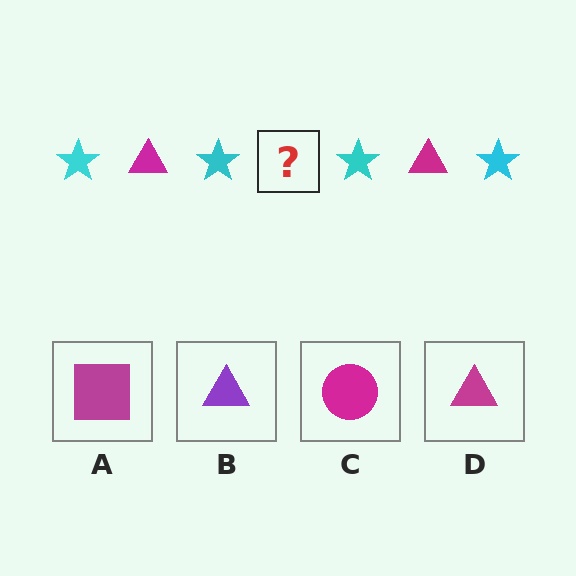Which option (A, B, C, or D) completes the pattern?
D.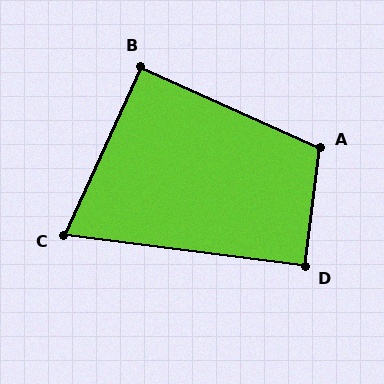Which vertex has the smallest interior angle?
C, at approximately 73 degrees.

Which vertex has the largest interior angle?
A, at approximately 107 degrees.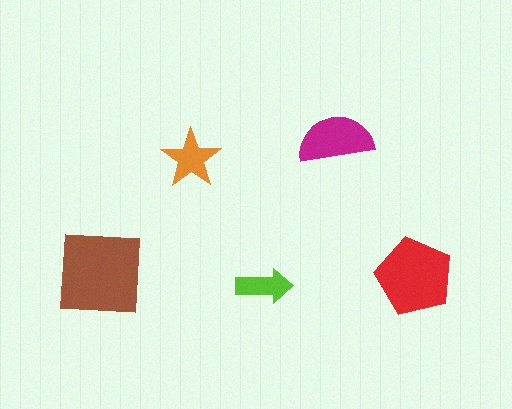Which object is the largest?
The brown square.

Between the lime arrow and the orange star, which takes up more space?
The orange star.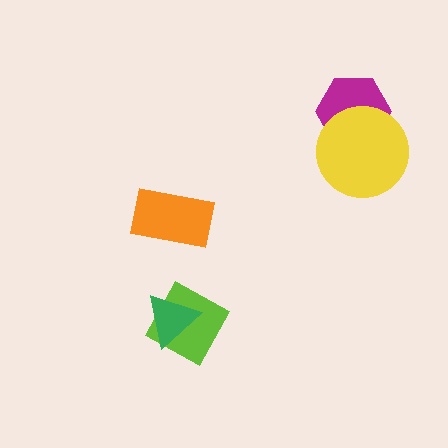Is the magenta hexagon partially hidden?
Yes, it is partially covered by another shape.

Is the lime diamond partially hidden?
Yes, it is partially covered by another shape.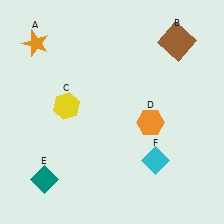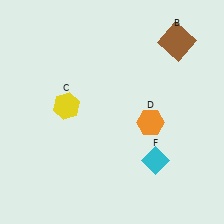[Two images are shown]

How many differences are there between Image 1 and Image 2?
There are 2 differences between the two images.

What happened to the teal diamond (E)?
The teal diamond (E) was removed in Image 2. It was in the bottom-left area of Image 1.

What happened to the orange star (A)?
The orange star (A) was removed in Image 2. It was in the top-left area of Image 1.